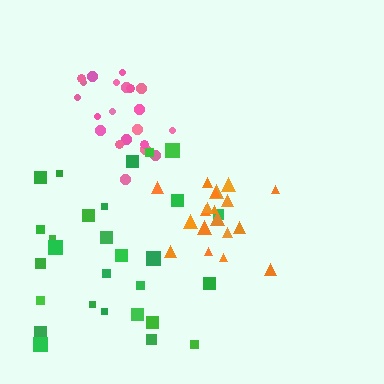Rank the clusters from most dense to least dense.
orange, pink, green.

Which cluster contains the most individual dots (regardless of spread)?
Green (28).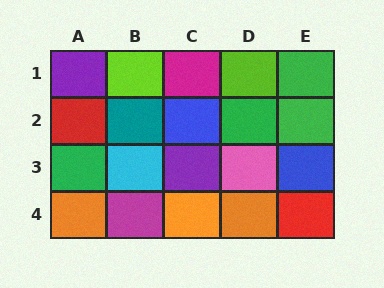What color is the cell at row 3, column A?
Green.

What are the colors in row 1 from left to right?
Purple, lime, magenta, lime, green.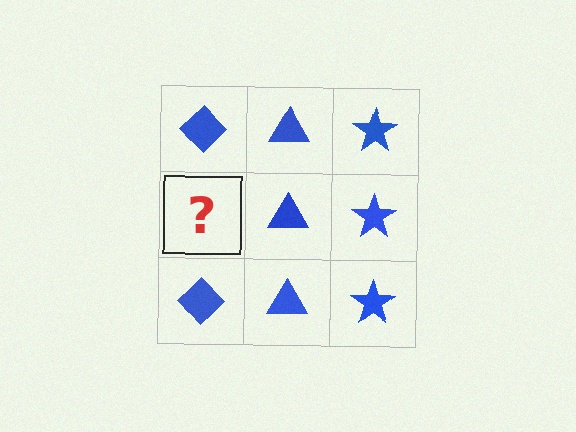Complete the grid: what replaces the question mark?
The question mark should be replaced with a blue diamond.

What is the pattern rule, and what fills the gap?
The rule is that each column has a consistent shape. The gap should be filled with a blue diamond.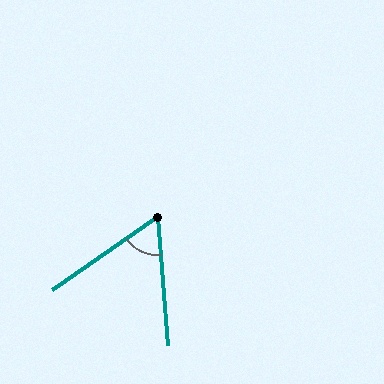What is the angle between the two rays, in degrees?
Approximately 60 degrees.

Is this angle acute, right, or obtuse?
It is acute.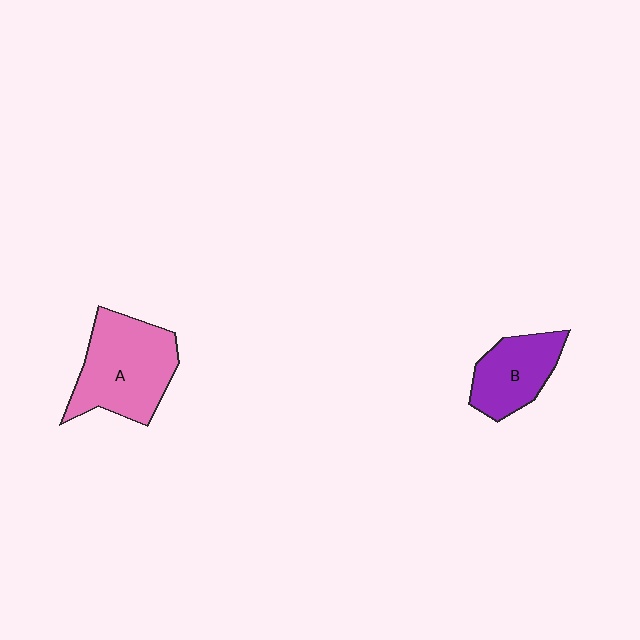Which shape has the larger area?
Shape A (pink).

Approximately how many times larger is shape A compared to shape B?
Approximately 1.6 times.